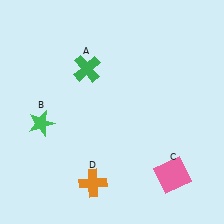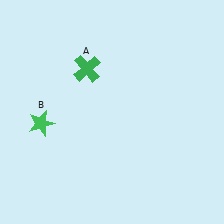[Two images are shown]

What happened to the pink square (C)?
The pink square (C) was removed in Image 2. It was in the bottom-right area of Image 1.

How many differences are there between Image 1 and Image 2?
There are 2 differences between the two images.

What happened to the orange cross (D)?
The orange cross (D) was removed in Image 2. It was in the bottom-left area of Image 1.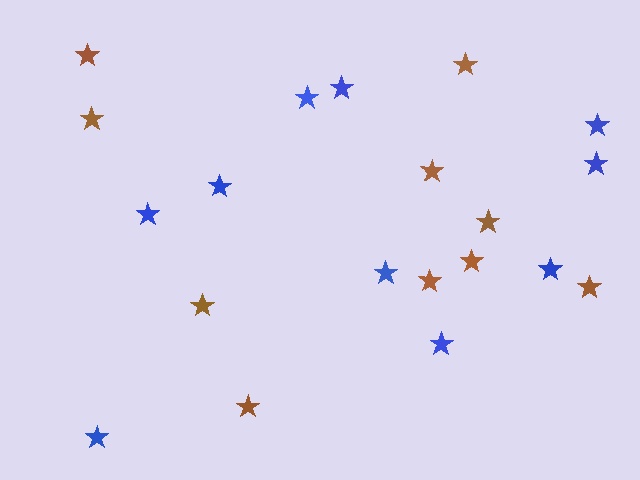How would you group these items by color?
There are 2 groups: one group of brown stars (10) and one group of blue stars (10).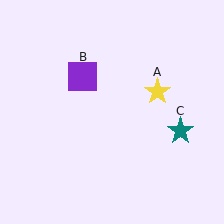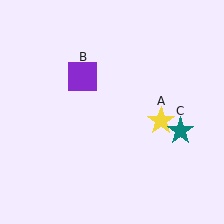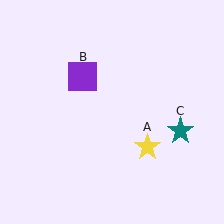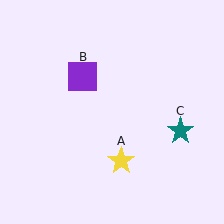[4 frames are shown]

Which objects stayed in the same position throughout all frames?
Purple square (object B) and teal star (object C) remained stationary.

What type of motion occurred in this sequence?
The yellow star (object A) rotated clockwise around the center of the scene.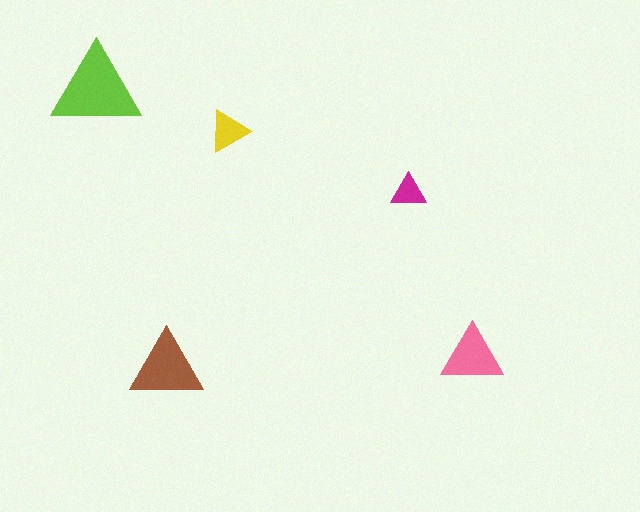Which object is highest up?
The lime triangle is topmost.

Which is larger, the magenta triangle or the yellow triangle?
The yellow one.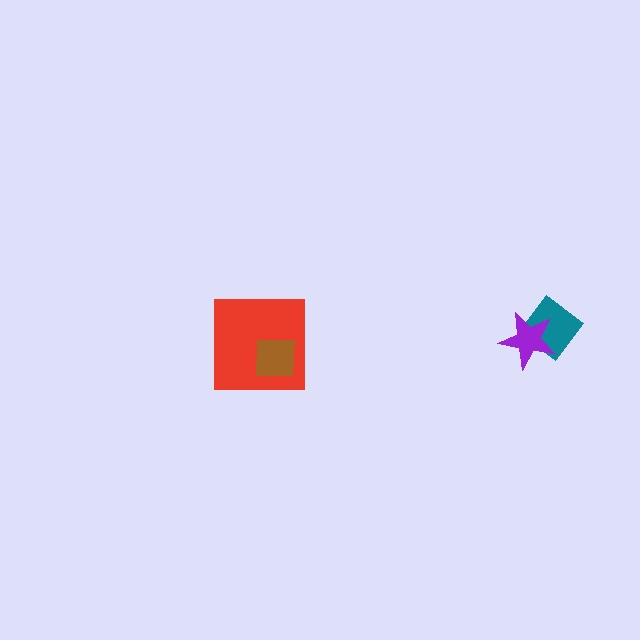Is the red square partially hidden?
Yes, it is partially covered by another shape.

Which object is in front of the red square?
The brown square is in front of the red square.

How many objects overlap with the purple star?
1 object overlaps with the purple star.